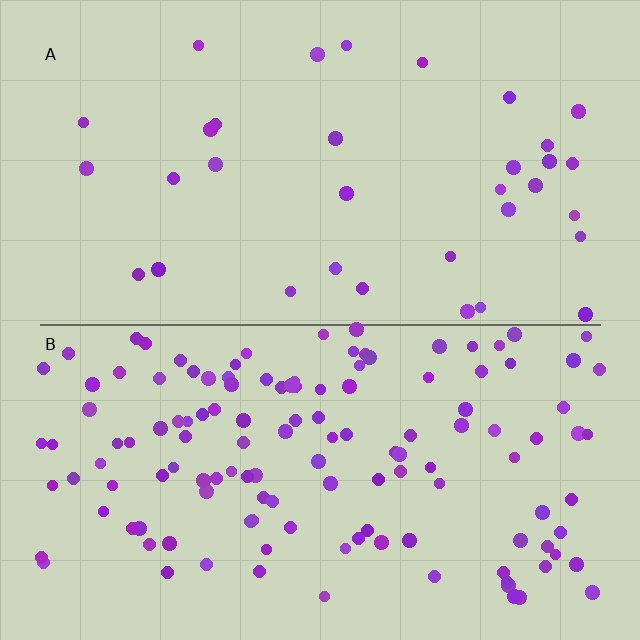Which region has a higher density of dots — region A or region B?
B (the bottom).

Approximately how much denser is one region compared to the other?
Approximately 4.0× — region B over region A.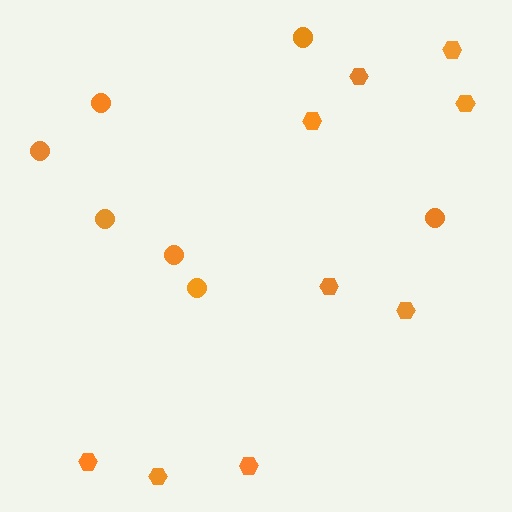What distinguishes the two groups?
There are 2 groups: one group of hexagons (9) and one group of circles (7).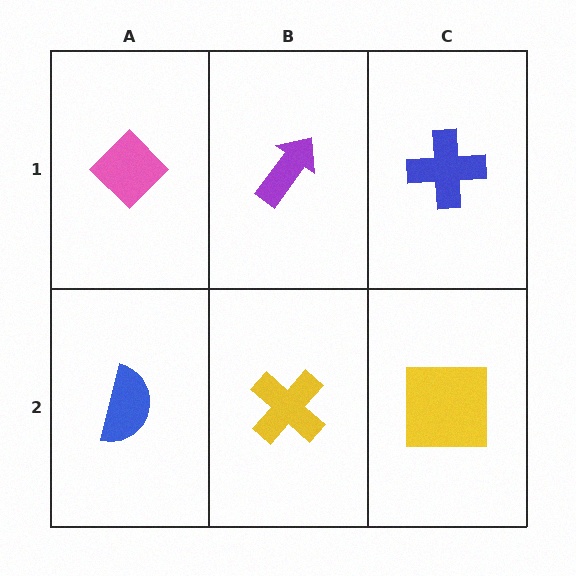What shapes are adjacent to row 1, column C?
A yellow square (row 2, column C), a purple arrow (row 1, column B).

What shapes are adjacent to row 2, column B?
A purple arrow (row 1, column B), a blue semicircle (row 2, column A), a yellow square (row 2, column C).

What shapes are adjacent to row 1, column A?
A blue semicircle (row 2, column A), a purple arrow (row 1, column B).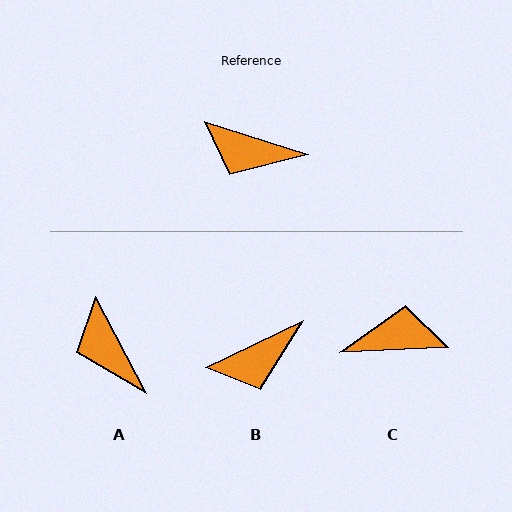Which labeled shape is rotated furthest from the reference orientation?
C, about 160 degrees away.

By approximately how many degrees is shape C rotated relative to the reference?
Approximately 160 degrees clockwise.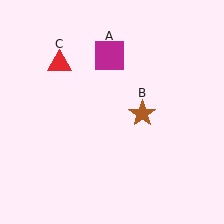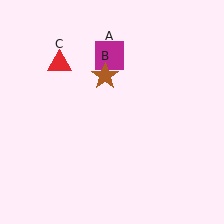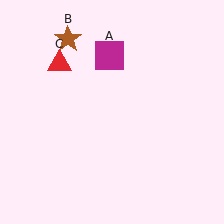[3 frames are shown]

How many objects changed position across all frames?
1 object changed position: brown star (object B).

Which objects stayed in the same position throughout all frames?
Magenta square (object A) and red triangle (object C) remained stationary.